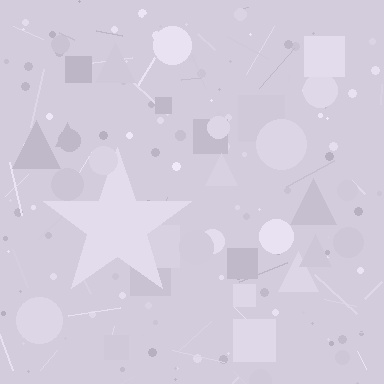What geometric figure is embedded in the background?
A star is embedded in the background.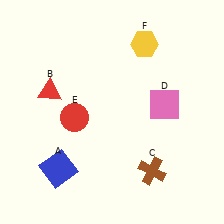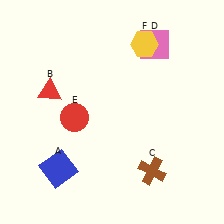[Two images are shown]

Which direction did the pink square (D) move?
The pink square (D) moved up.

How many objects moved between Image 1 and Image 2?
1 object moved between the two images.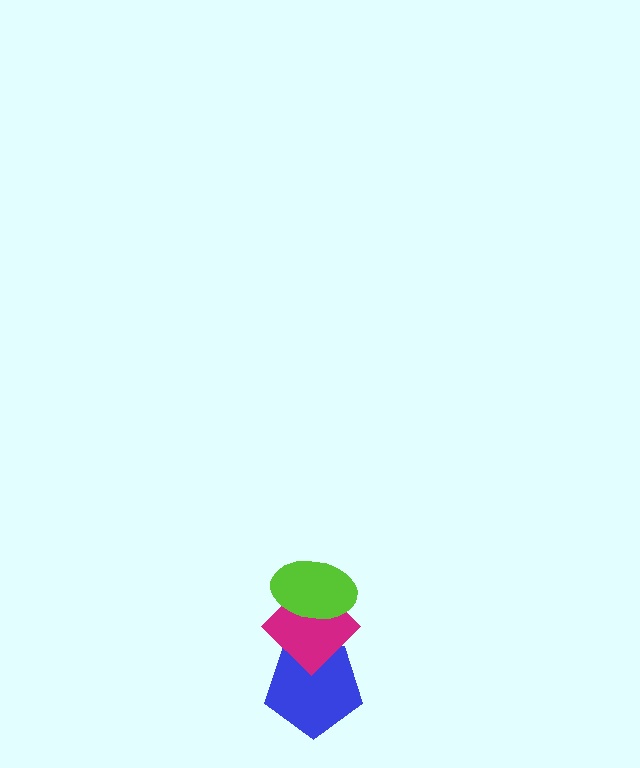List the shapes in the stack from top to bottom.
From top to bottom: the lime ellipse, the magenta diamond, the blue pentagon.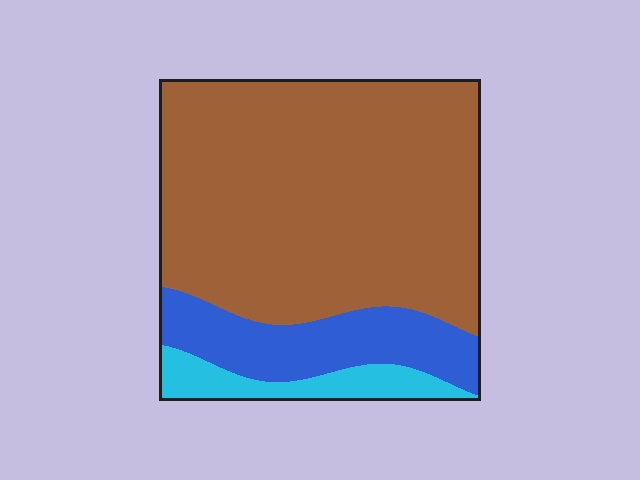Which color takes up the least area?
Cyan, at roughly 10%.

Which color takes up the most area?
Brown, at roughly 75%.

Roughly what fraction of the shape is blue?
Blue takes up about one sixth (1/6) of the shape.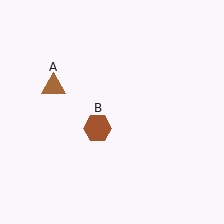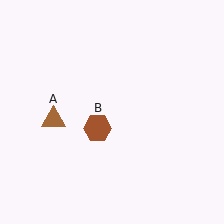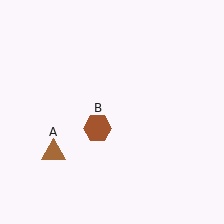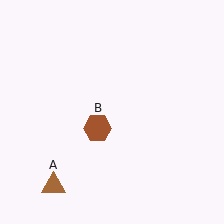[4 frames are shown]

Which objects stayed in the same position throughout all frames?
Brown hexagon (object B) remained stationary.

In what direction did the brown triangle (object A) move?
The brown triangle (object A) moved down.